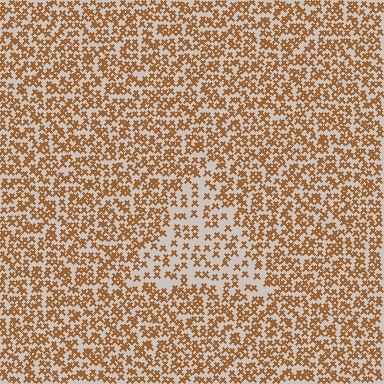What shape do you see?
I see a triangle.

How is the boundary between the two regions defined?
The boundary is defined by a change in element density (approximately 1.9x ratio). All elements are the same color, size, and shape.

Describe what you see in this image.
The image contains small brown elements arranged at two different densities. A triangle-shaped region is visible where the elements are less densely packed than the surrounding area.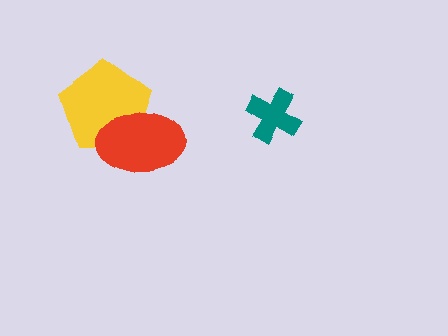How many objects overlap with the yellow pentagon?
1 object overlaps with the yellow pentagon.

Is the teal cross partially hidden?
No, no other shape covers it.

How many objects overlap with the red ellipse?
1 object overlaps with the red ellipse.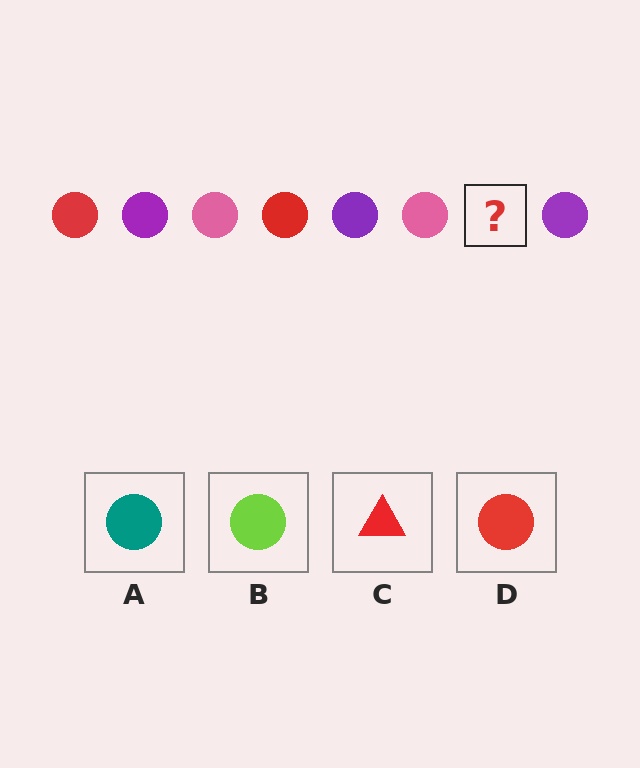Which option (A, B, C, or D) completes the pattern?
D.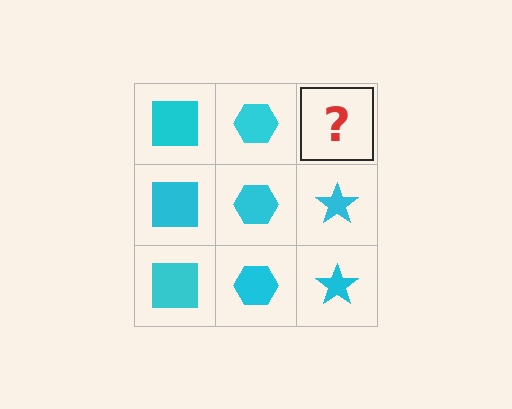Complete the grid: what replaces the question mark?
The question mark should be replaced with a cyan star.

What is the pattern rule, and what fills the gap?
The rule is that each column has a consistent shape. The gap should be filled with a cyan star.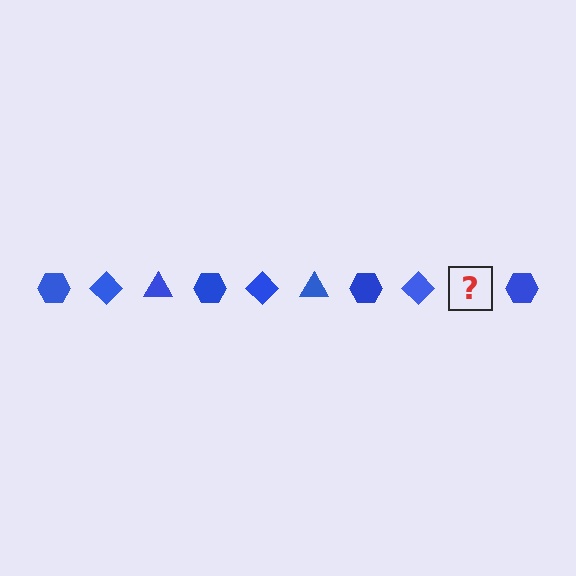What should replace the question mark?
The question mark should be replaced with a blue triangle.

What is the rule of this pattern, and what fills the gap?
The rule is that the pattern cycles through hexagon, diamond, triangle shapes in blue. The gap should be filled with a blue triangle.